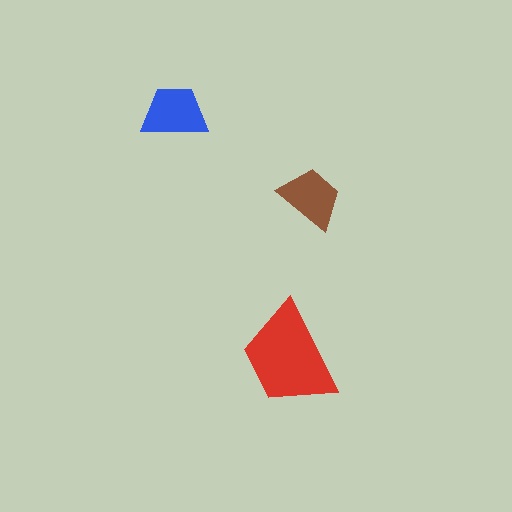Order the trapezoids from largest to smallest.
the red one, the blue one, the brown one.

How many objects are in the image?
There are 3 objects in the image.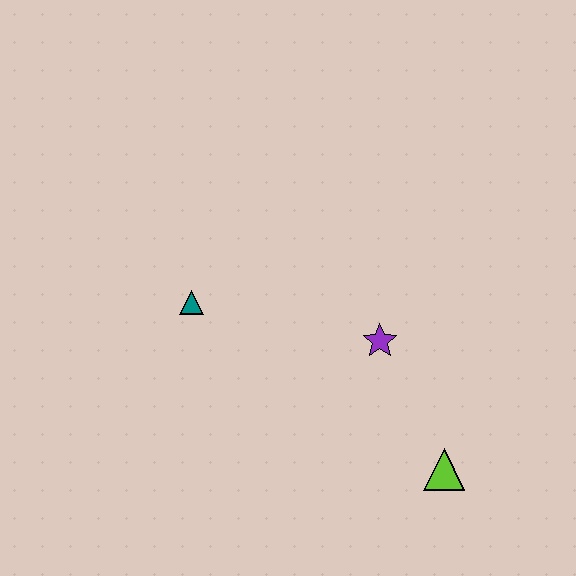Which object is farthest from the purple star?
The teal triangle is farthest from the purple star.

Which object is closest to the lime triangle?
The purple star is closest to the lime triangle.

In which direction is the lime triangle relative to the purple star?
The lime triangle is below the purple star.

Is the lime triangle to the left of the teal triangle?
No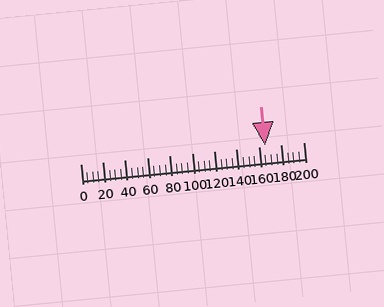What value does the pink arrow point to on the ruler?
The pink arrow points to approximately 166.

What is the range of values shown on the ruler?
The ruler shows values from 0 to 200.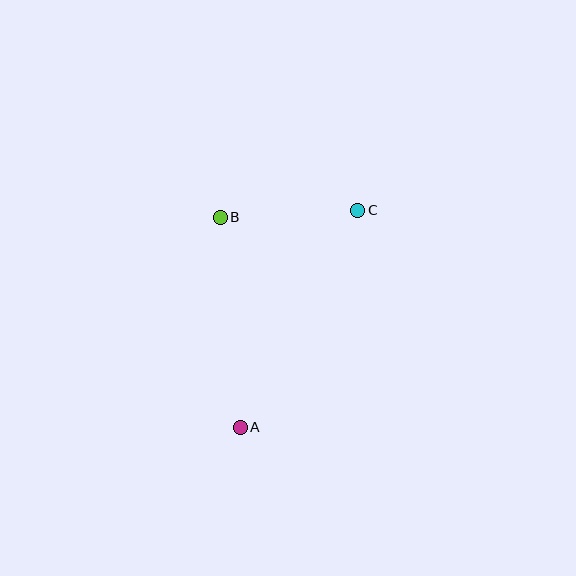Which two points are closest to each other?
Points B and C are closest to each other.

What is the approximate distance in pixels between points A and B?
The distance between A and B is approximately 211 pixels.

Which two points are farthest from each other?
Points A and C are farthest from each other.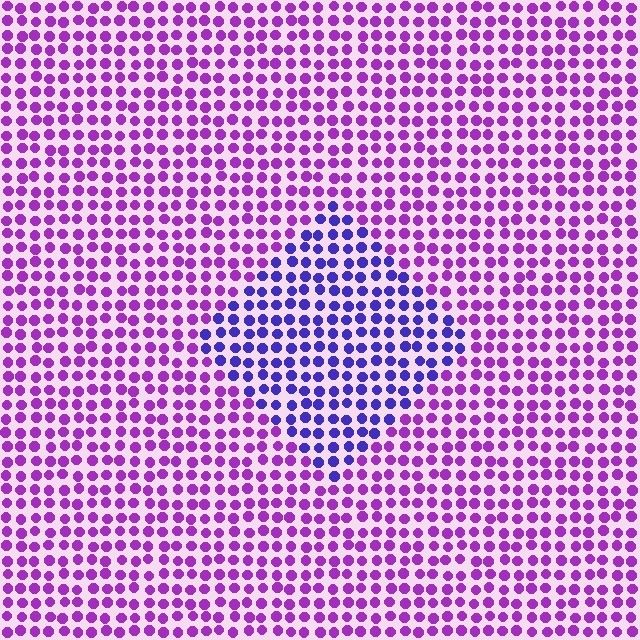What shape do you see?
I see a diamond.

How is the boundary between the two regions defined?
The boundary is defined purely by a slight shift in hue (about 41 degrees). Spacing, size, and orientation are identical on both sides.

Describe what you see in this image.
The image is filled with small purple elements in a uniform arrangement. A diamond-shaped region is visible where the elements are tinted to a slightly different hue, forming a subtle color boundary.